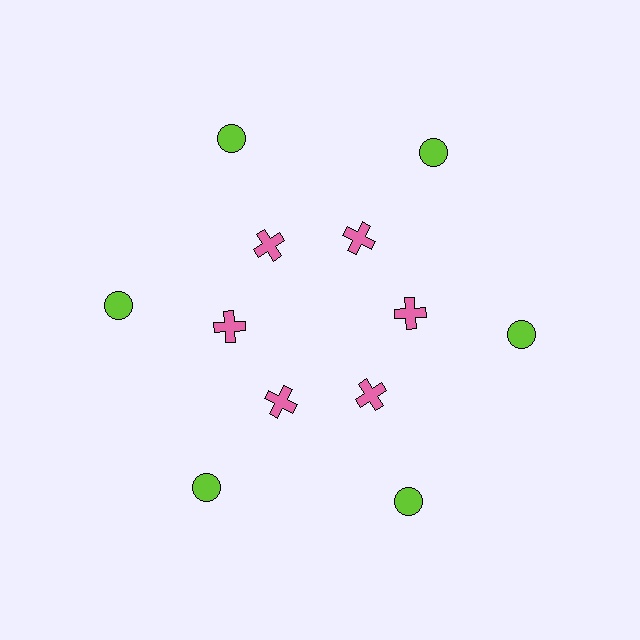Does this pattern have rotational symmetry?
Yes, this pattern has 6-fold rotational symmetry. It looks the same after rotating 60 degrees around the center.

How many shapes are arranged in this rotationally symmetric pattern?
There are 12 shapes, arranged in 6 groups of 2.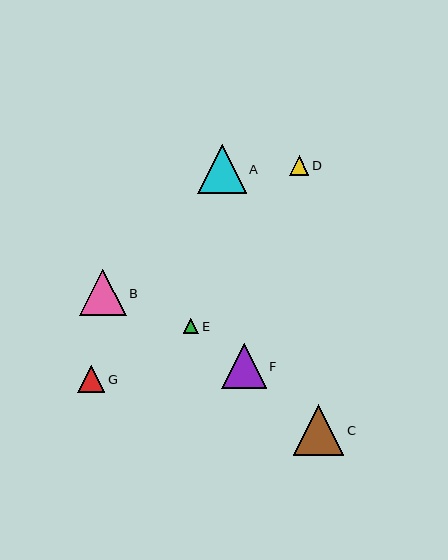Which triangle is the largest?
Triangle C is the largest with a size of approximately 51 pixels.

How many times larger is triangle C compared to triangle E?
Triangle C is approximately 3.3 times the size of triangle E.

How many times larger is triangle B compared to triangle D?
Triangle B is approximately 2.4 times the size of triangle D.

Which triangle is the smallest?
Triangle E is the smallest with a size of approximately 15 pixels.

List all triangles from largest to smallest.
From largest to smallest: C, A, B, F, G, D, E.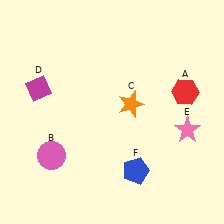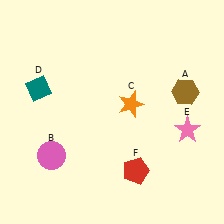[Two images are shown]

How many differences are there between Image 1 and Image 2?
There are 3 differences between the two images.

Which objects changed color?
A changed from red to brown. D changed from magenta to teal. F changed from blue to red.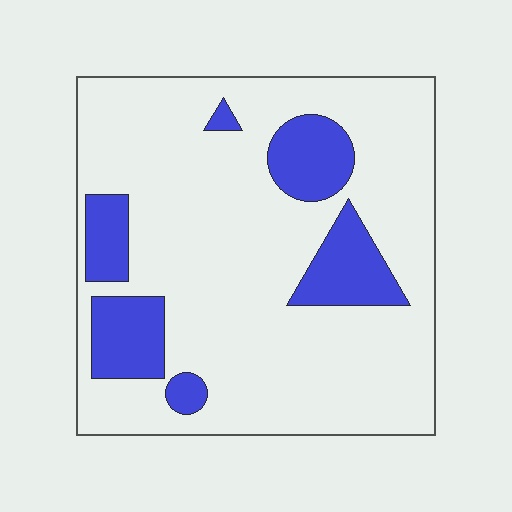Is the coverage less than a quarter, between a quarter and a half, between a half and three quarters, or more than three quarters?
Less than a quarter.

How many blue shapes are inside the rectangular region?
6.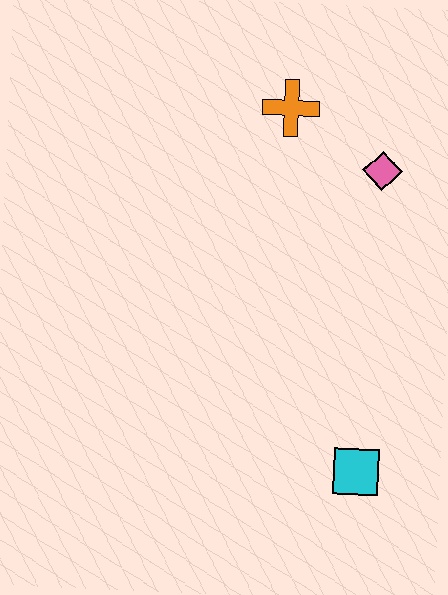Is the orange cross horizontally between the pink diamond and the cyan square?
No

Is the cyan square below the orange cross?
Yes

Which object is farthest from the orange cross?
The cyan square is farthest from the orange cross.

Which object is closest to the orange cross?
The pink diamond is closest to the orange cross.